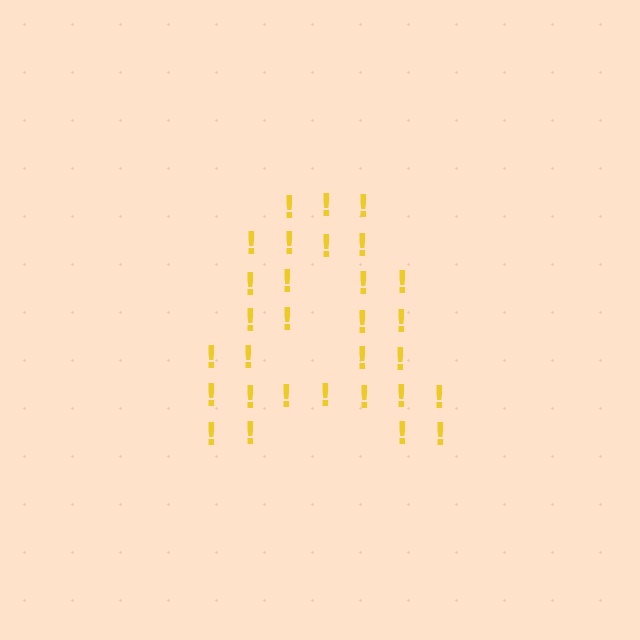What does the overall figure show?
The overall figure shows the letter A.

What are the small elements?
The small elements are exclamation marks.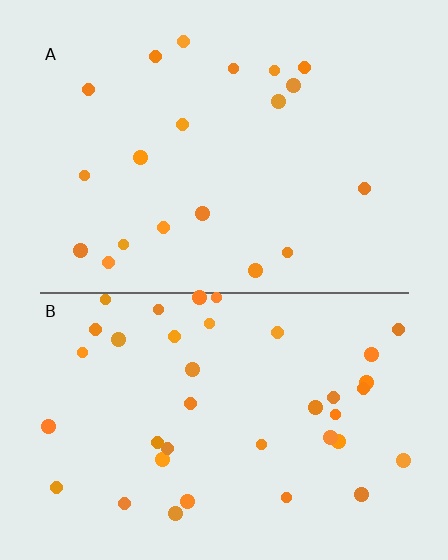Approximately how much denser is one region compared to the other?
Approximately 1.9× — region B over region A.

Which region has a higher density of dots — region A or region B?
B (the bottom).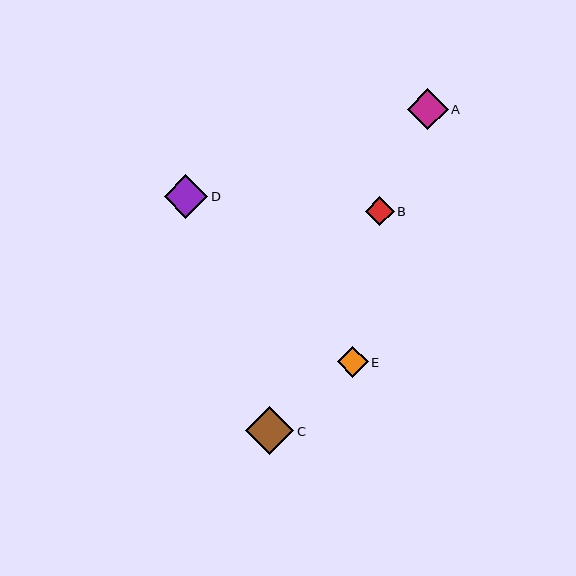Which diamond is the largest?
Diamond C is the largest with a size of approximately 48 pixels.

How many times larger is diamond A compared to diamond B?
Diamond A is approximately 1.4 times the size of diamond B.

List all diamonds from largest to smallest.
From largest to smallest: C, D, A, E, B.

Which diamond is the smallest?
Diamond B is the smallest with a size of approximately 29 pixels.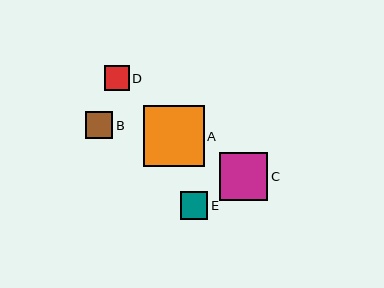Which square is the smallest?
Square D is the smallest with a size of approximately 25 pixels.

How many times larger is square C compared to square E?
Square C is approximately 1.7 times the size of square E.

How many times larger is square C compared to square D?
Square C is approximately 2.0 times the size of square D.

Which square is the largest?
Square A is the largest with a size of approximately 61 pixels.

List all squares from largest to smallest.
From largest to smallest: A, C, E, B, D.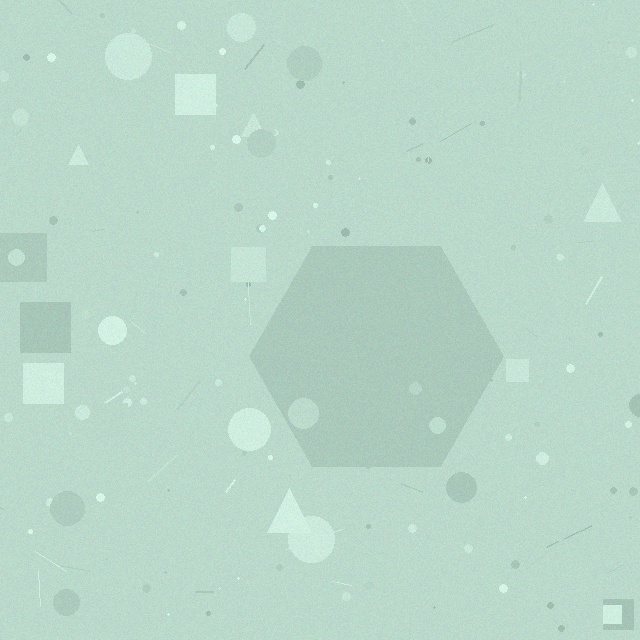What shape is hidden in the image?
A hexagon is hidden in the image.